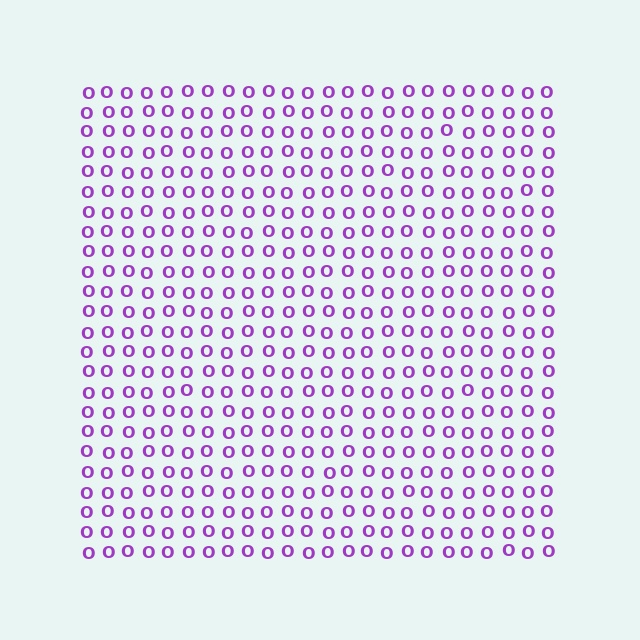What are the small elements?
The small elements are letter O's.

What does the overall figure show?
The overall figure shows a square.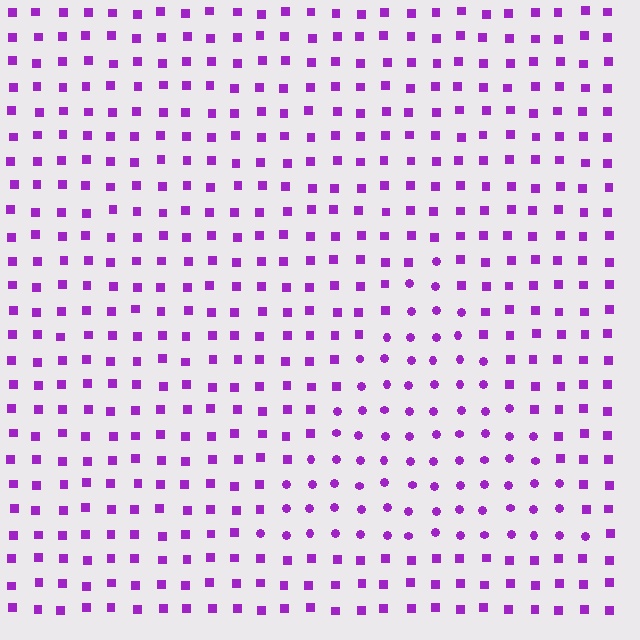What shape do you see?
I see a triangle.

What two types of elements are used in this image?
The image uses circles inside the triangle region and squares outside it.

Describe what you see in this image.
The image is filled with small purple elements arranged in a uniform grid. A triangle-shaped region contains circles, while the surrounding area contains squares. The boundary is defined purely by the change in element shape.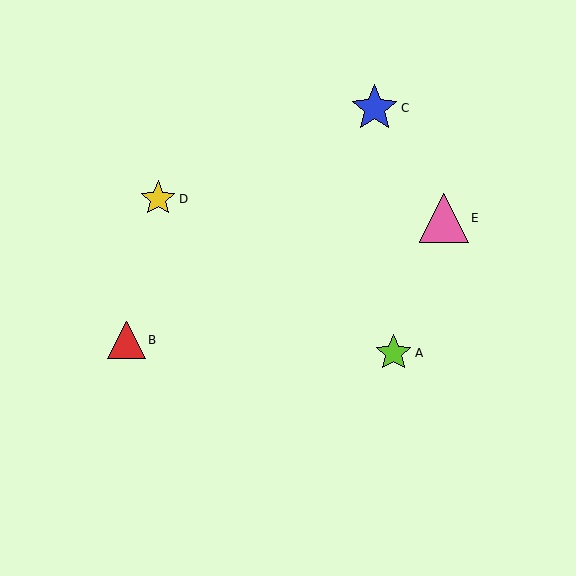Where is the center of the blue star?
The center of the blue star is at (374, 108).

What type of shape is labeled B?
Shape B is a red triangle.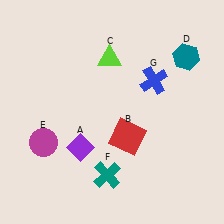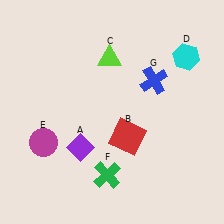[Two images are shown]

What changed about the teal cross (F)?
In Image 1, F is teal. In Image 2, it changed to green.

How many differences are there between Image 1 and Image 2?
There are 2 differences between the two images.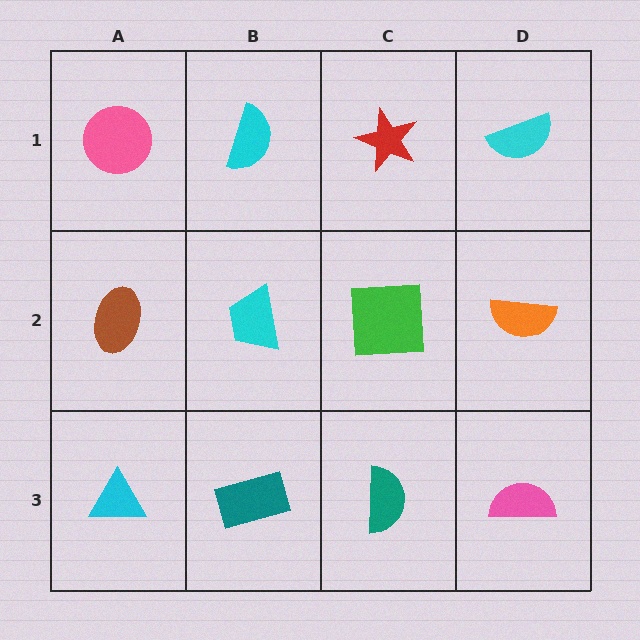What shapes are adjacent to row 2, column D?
A cyan semicircle (row 1, column D), a pink semicircle (row 3, column D), a green square (row 2, column C).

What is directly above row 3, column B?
A cyan trapezoid.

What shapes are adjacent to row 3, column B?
A cyan trapezoid (row 2, column B), a cyan triangle (row 3, column A), a teal semicircle (row 3, column C).